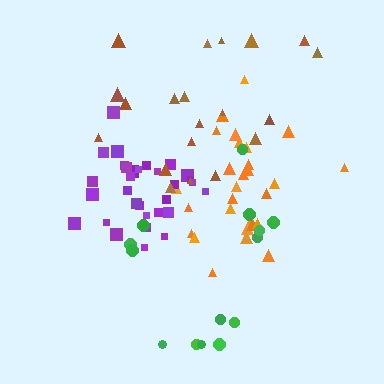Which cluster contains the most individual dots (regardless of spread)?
Purple (31).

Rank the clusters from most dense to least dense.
purple, orange, green, brown.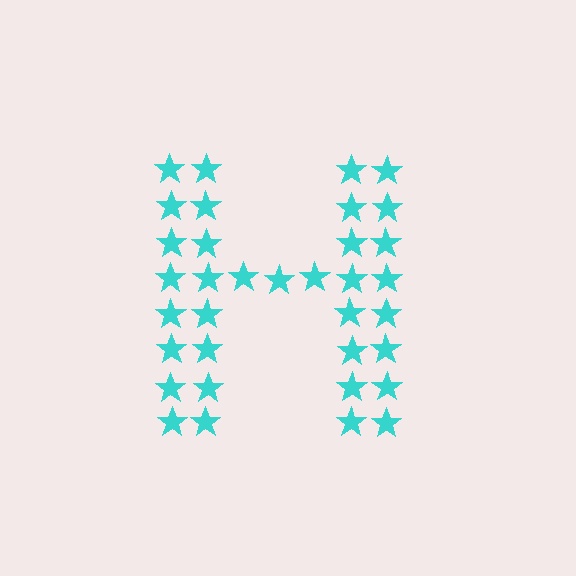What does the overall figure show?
The overall figure shows the letter H.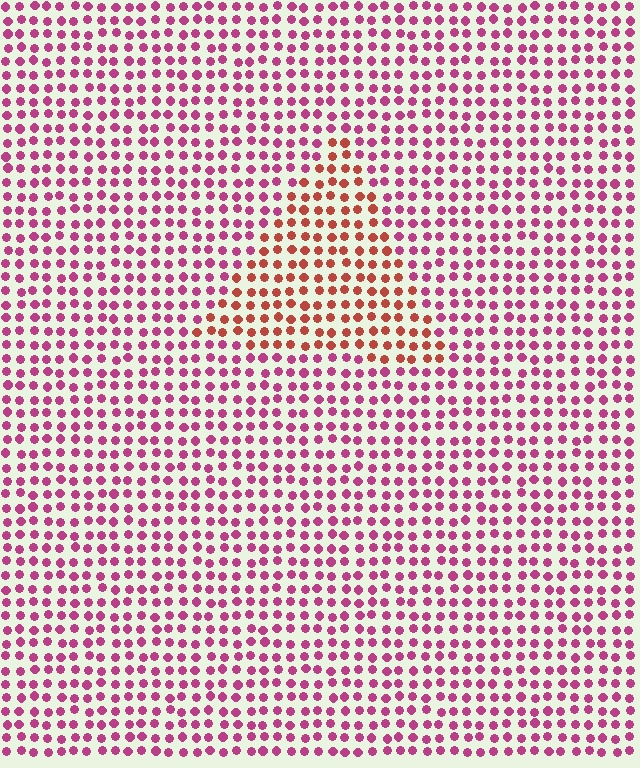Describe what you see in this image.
The image is filled with small magenta elements in a uniform arrangement. A triangle-shaped region is visible where the elements are tinted to a slightly different hue, forming a subtle color boundary.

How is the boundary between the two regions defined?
The boundary is defined purely by a slight shift in hue (about 40 degrees). Spacing, size, and orientation are identical on both sides.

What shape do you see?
I see a triangle.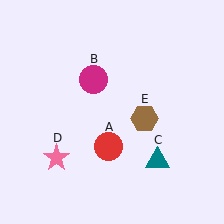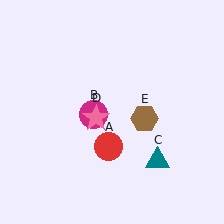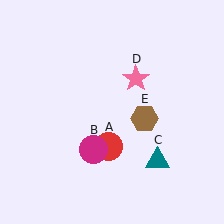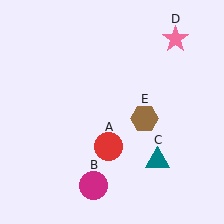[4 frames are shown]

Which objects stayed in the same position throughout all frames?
Red circle (object A) and teal triangle (object C) and brown hexagon (object E) remained stationary.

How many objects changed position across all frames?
2 objects changed position: magenta circle (object B), pink star (object D).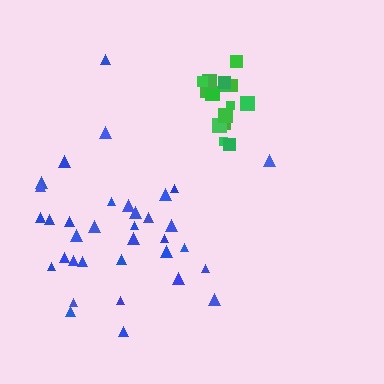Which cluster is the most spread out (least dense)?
Blue.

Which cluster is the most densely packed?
Green.